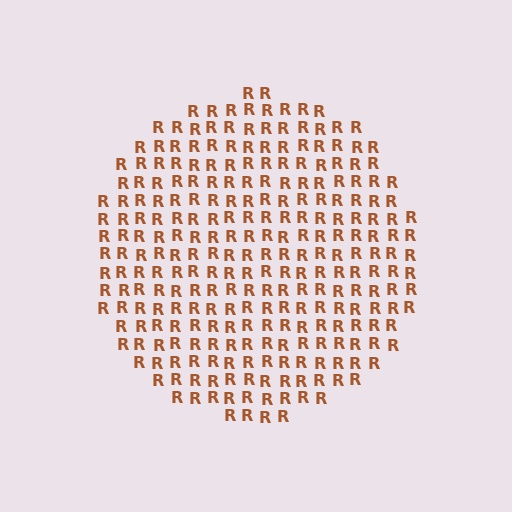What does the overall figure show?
The overall figure shows a circle.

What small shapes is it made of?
It is made of small letter R's.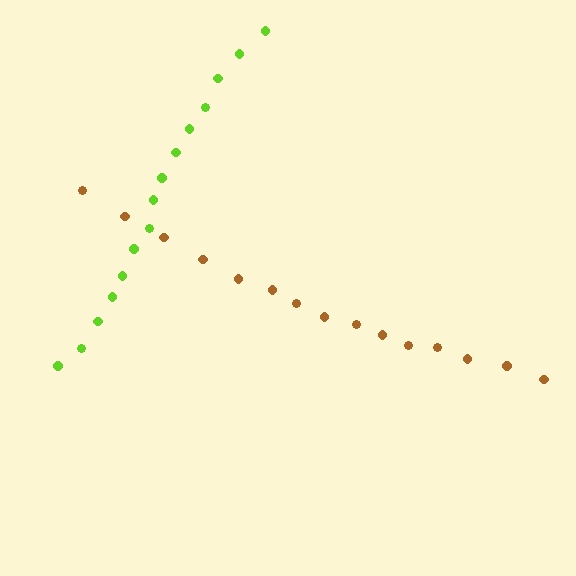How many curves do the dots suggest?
There are 2 distinct paths.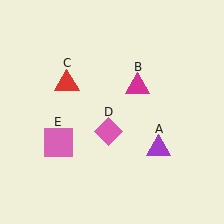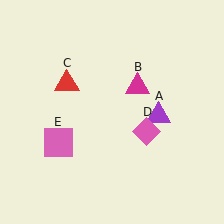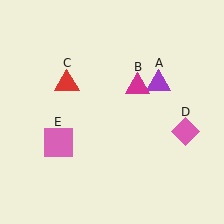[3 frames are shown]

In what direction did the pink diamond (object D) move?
The pink diamond (object D) moved right.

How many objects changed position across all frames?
2 objects changed position: purple triangle (object A), pink diamond (object D).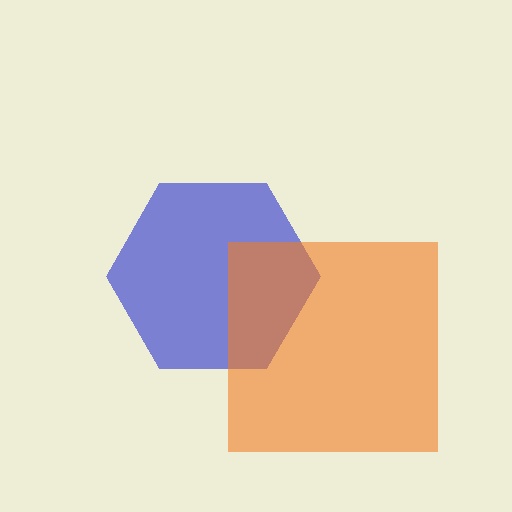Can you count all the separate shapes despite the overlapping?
Yes, there are 2 separate shapes.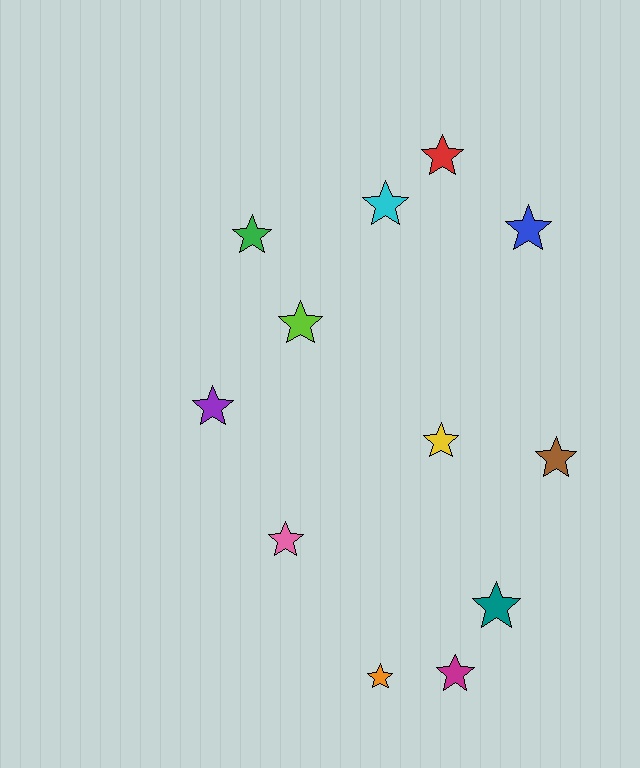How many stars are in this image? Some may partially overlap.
There are 12 stars.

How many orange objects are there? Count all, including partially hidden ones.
There is 1 orange object.